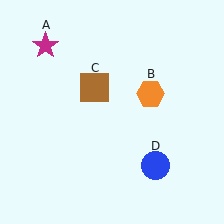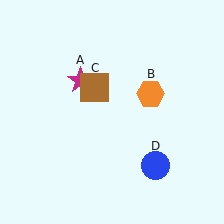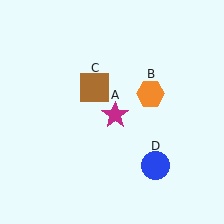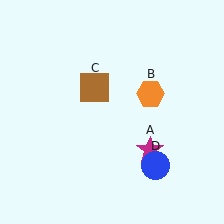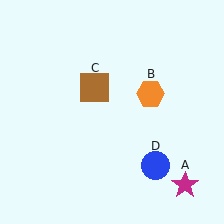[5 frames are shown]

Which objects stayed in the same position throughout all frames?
Orange hexagon (object B) and brown square (object C) and blue circle (object D) remained stationary.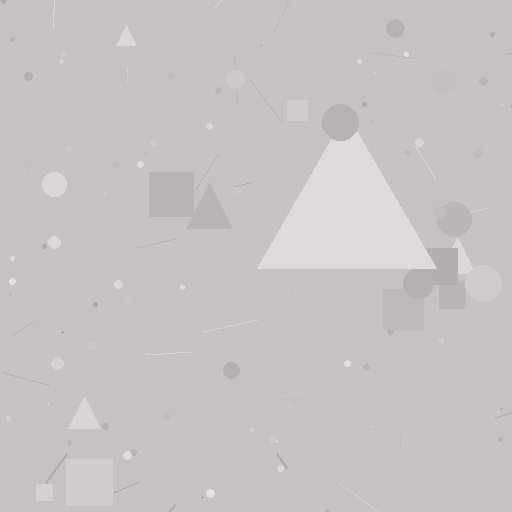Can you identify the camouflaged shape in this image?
The camouflaged shape is a triangle.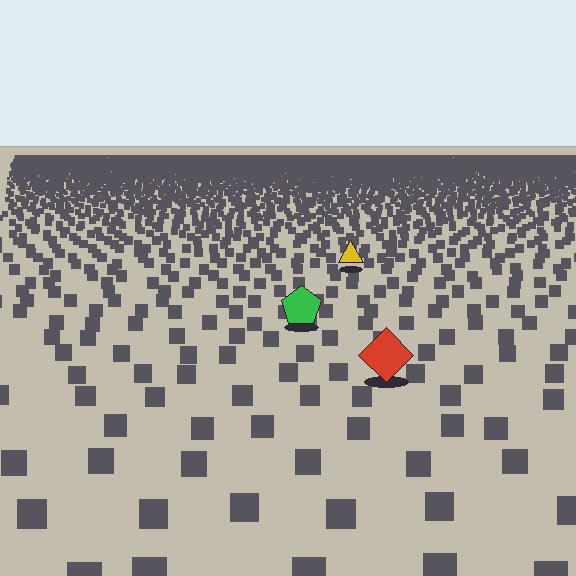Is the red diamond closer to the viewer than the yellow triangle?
Yes. The red diamond is closer — you can tell from the texture gradient: the ground texture is coarser near it.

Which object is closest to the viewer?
The red diamond is closest. The texture marks near it are larger and more spread out.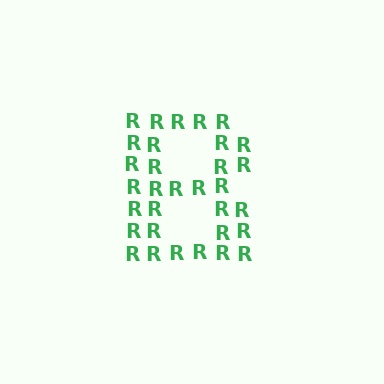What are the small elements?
The small elements are letter R's.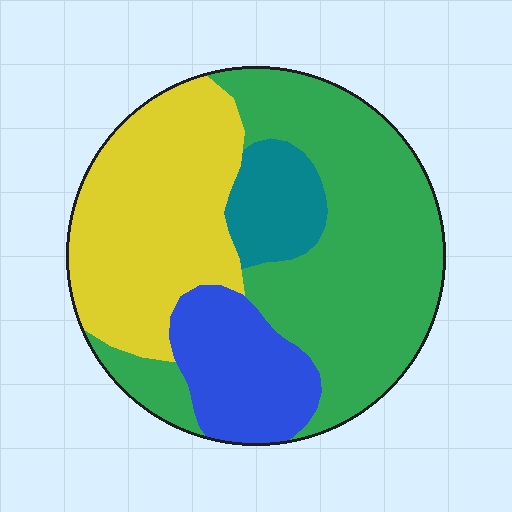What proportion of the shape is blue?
Blue covers around 15% of the shape.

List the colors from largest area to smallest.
From largest to smallest: green, yellow, blue, teal.